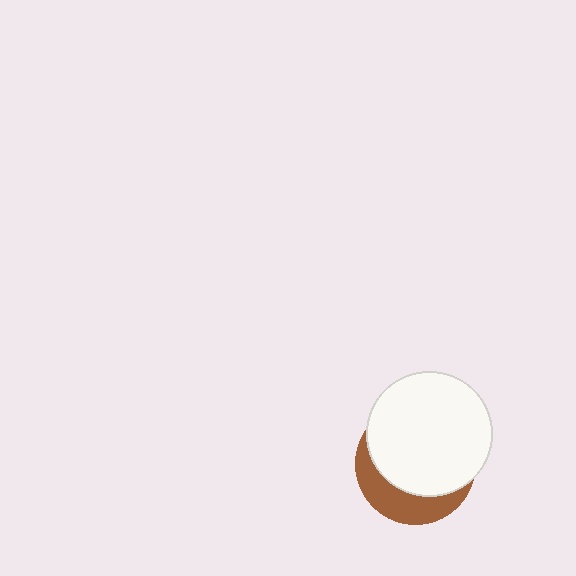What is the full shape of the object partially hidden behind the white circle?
The partially hidden object is a brown circle.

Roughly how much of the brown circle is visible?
A small part of it is visible (roughly 31%).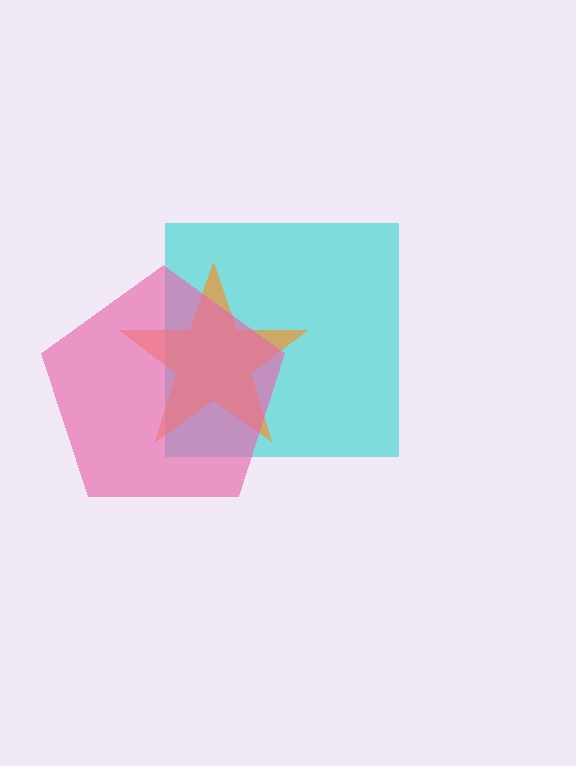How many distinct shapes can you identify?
There are 3 distinct shapes: a cyan square, an orange star, a pink pentagon.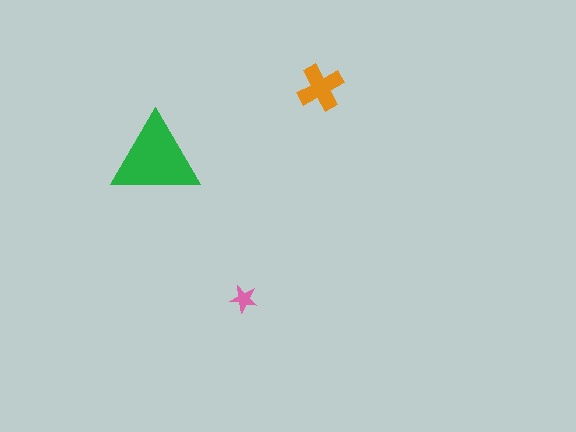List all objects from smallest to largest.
The pink star, the orange cross, the green triangle.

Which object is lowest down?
The pink star is bottommost.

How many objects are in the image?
There are 3 objects in the image.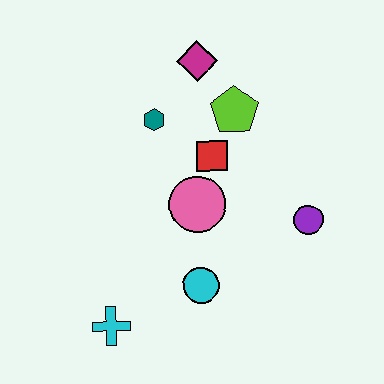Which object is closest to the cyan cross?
The cyan circle is closest to the cyan cross.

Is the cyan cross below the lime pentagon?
Yes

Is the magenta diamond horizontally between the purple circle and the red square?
No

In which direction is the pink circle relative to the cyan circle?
The pink circle is above the cyan circle.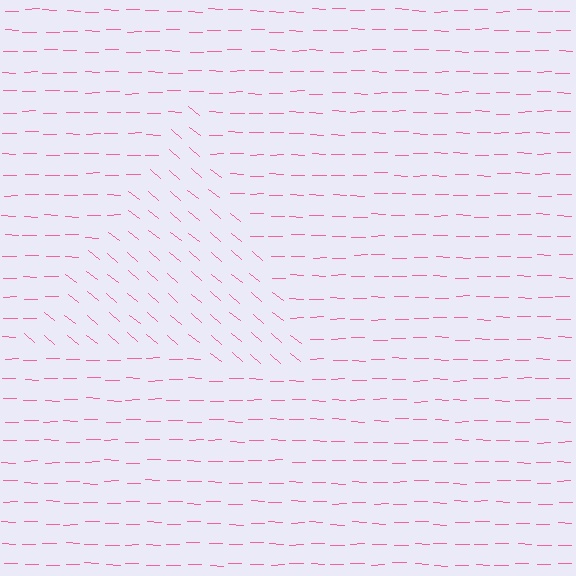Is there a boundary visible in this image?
Yes, there is a texture boundary formed by a change in line orientation.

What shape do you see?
I see a triangle.